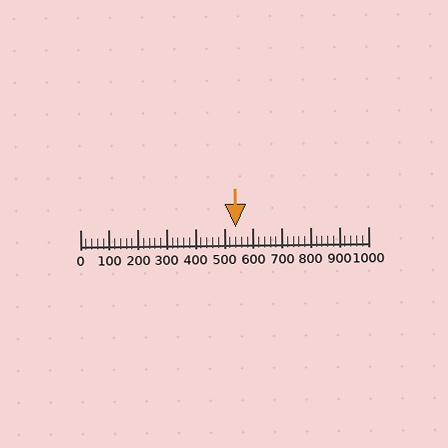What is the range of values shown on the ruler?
The ruler shows values from 0 to 1000.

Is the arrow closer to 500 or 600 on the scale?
The arrow is closer to 500.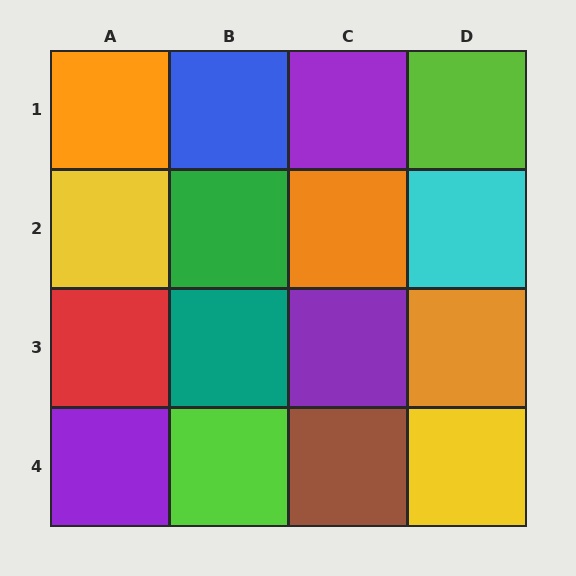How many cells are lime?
2 cells are lime.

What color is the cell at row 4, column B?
Lime.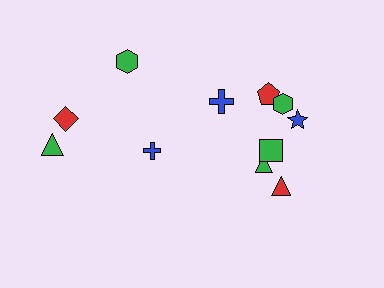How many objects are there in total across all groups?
There are 11 objects.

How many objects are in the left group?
There are 4 objects.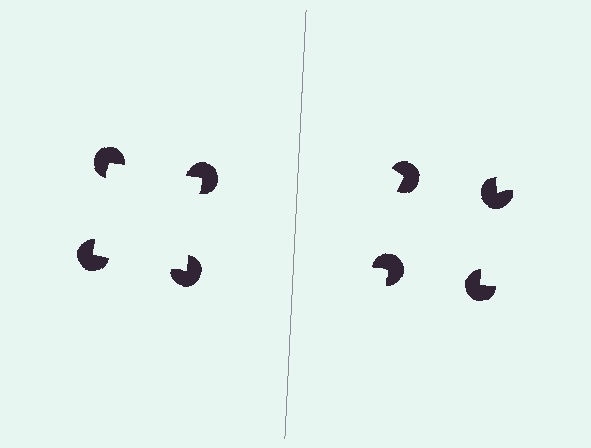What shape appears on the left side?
An illusory square.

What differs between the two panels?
The pac-man discs are positioned identically on both sides; only the wedge orientations differ. On the left they align to a square; on the right they are misaligned.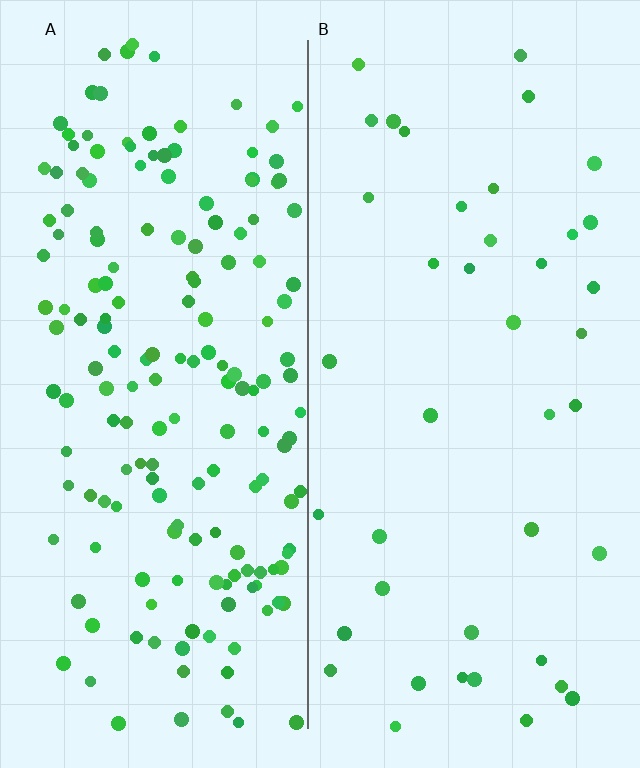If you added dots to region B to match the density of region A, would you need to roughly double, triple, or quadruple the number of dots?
Approximately quadruple.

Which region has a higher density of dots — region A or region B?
A (the left).